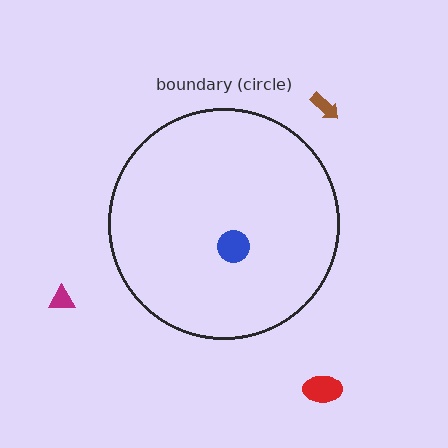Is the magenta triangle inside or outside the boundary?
Outside.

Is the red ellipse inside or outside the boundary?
Outside.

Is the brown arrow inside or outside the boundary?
Outside.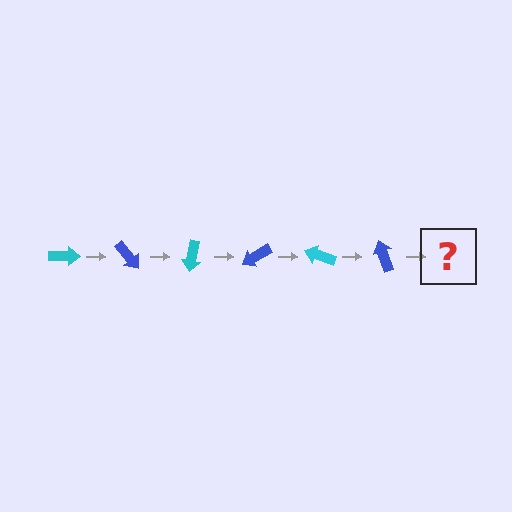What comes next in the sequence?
The next element should be a cyan arrow, rotated 300 degrees from the start.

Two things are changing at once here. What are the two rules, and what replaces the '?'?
The two rules are that it rotates 50 degrees each step and the color cycles through cyan and blue. The '?' should be a cyan arrow, rotated 300 degrees from the start.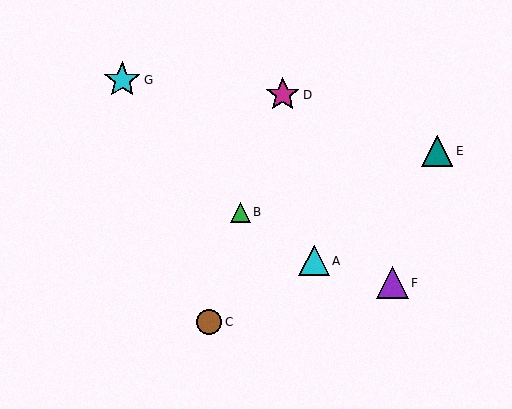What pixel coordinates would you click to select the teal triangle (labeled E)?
Click at (437, 151) to select the teal triangle E.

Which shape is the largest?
The cyan star (labeled G) is the largest.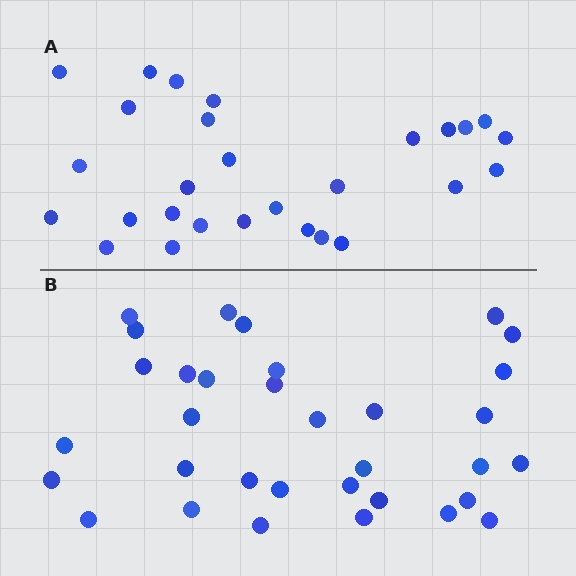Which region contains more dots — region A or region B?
Region B (the bottom region) has more dots.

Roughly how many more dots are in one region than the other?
Region B has about 5 more dots than region A.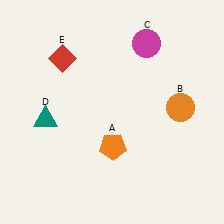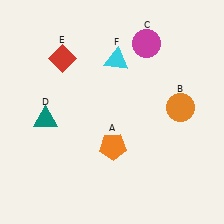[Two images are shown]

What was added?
A cyan triangle (F) was added in Image 2.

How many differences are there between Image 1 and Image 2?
There is 1 difference between the two images.